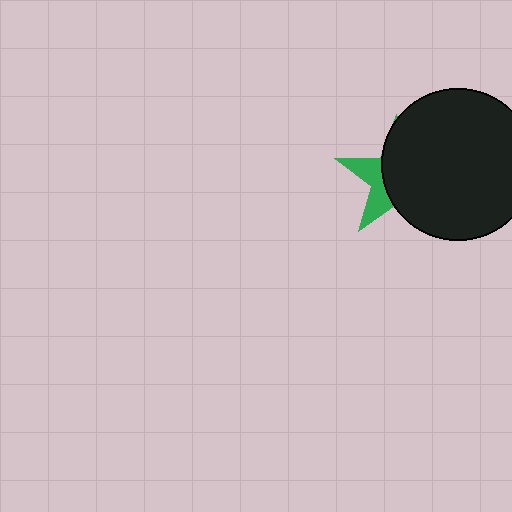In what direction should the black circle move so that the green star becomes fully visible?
The black circle should move right. That is the shortest direction to clear the overlap and leave the green star fully visible.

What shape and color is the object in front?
The object in front is a black circle.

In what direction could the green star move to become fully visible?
The green star could move left. That would shift it out from behind the black circle entirely.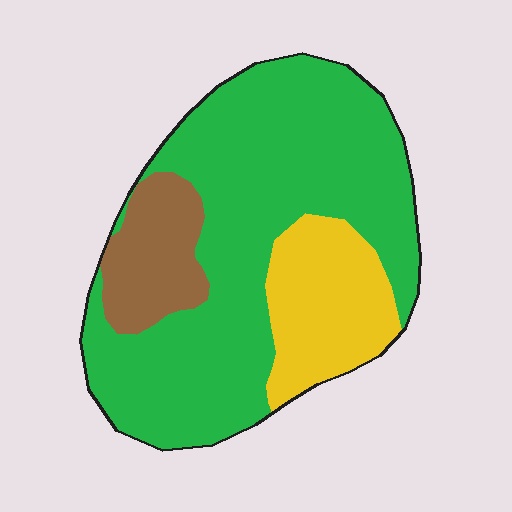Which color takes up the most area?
Green, at roughly 70%.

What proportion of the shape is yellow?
Yellow covers around 20% of the shape.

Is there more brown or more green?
Green.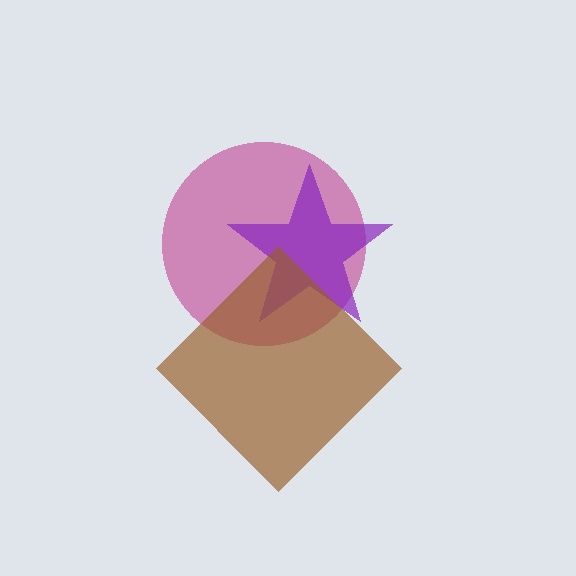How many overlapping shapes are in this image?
There are 3 overlapping shapes in the image.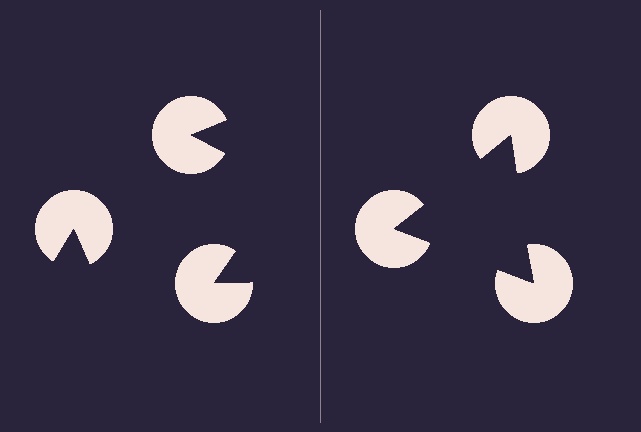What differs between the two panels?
The pac-man discs are positioned identically on both sides; only the wedge orientations differ. On the right they align to a triangle; on the left they are misaligned.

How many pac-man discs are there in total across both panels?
6 — 3 on each side.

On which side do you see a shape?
An illusory triangle appears on the right side. On the left side the wedge cuts are rotated, so no coherent shape forms.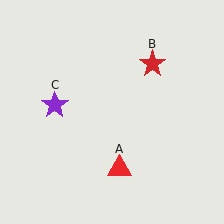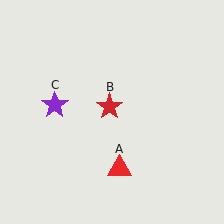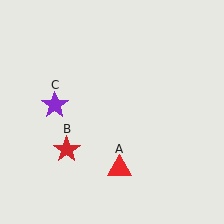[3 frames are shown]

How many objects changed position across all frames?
1 object changed position: red star (object B).